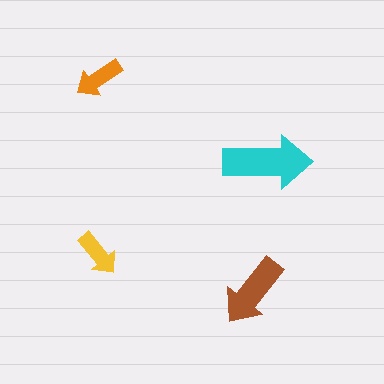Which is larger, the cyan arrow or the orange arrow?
The cyan one.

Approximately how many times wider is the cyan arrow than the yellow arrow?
About 2 times wider.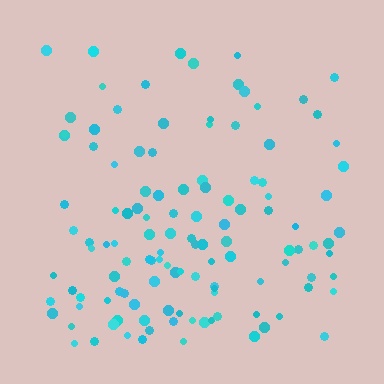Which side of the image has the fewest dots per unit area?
The top.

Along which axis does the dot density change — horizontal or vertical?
Vertical.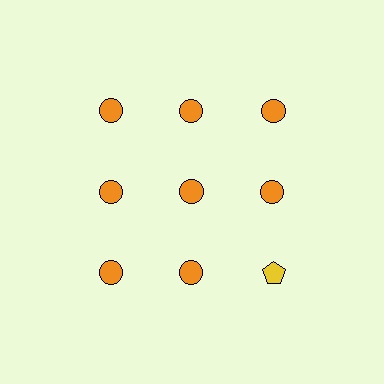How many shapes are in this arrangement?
There are 9 shapes arranged in a grid pattern.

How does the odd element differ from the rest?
It differs in both color (yellow instead of orange) and shape (pentagon instead of circle).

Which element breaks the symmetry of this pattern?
The yellow pentagon in the third row, center column breaks the symmetry. All other shapes are orange circles.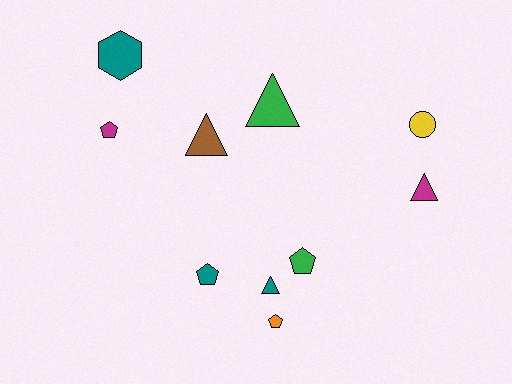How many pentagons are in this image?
There are 4 pentagons.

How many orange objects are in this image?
There is 1 orange object.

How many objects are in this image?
There are 10 objects.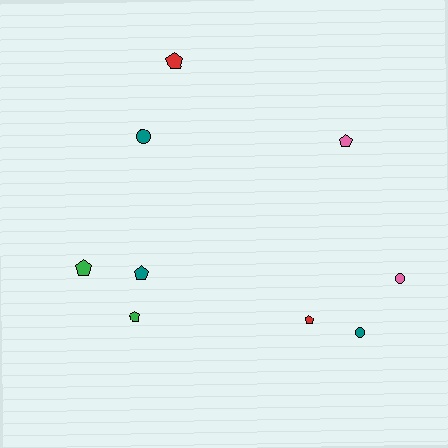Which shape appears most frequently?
Pentagon, with 6 objects.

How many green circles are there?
There are no green circles.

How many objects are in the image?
There are 9 objects.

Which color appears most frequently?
Teal, with 3 objects.